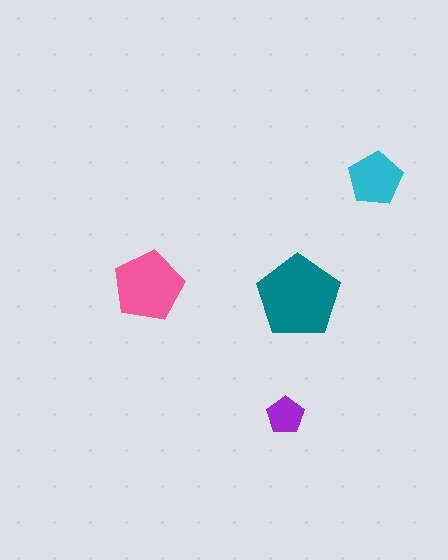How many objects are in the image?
There are 4 objects in the image.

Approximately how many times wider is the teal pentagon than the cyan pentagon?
About 1.5 times wider.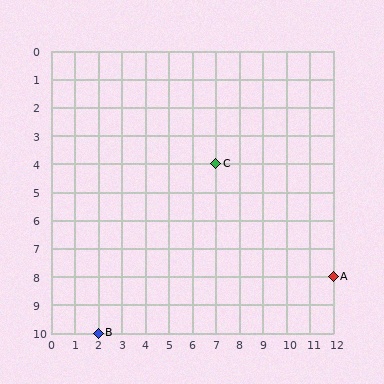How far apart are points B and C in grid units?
Points B and C are 5 columns and 6 rows apart (about 7.8 grid units diagonally).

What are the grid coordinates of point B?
Point B is at grid coordinates (2, 10).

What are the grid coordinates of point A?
Point A is at grid coordinates (12, 8).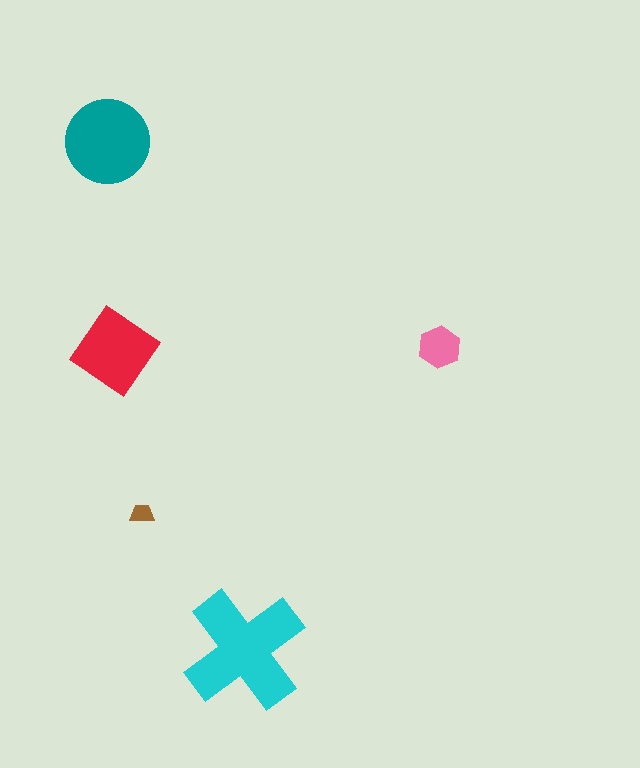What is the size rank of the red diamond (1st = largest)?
3rd.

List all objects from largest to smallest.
The cyan cross, the teal circle, the red diamond, the pink hexagon, the brown trapezoid.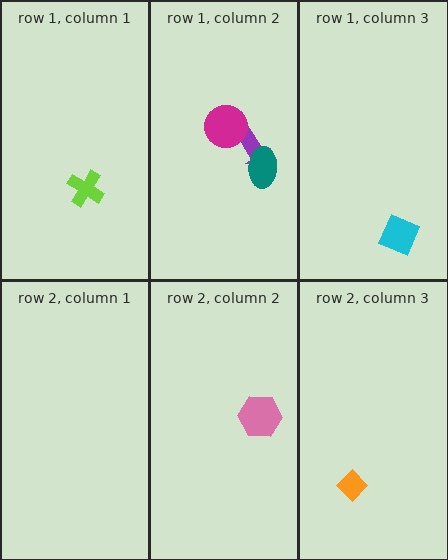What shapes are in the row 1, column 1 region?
The lime cross.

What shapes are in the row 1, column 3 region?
The cyan square.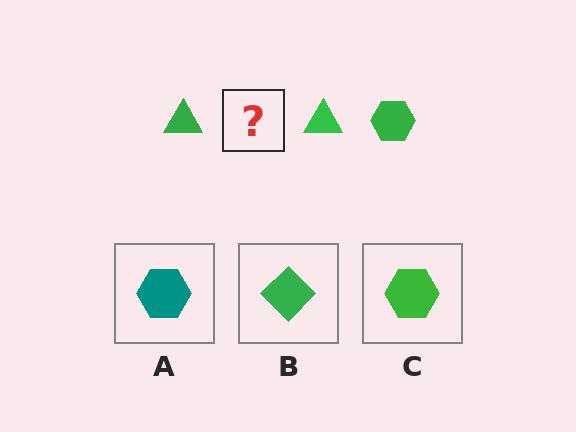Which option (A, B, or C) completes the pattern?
C.